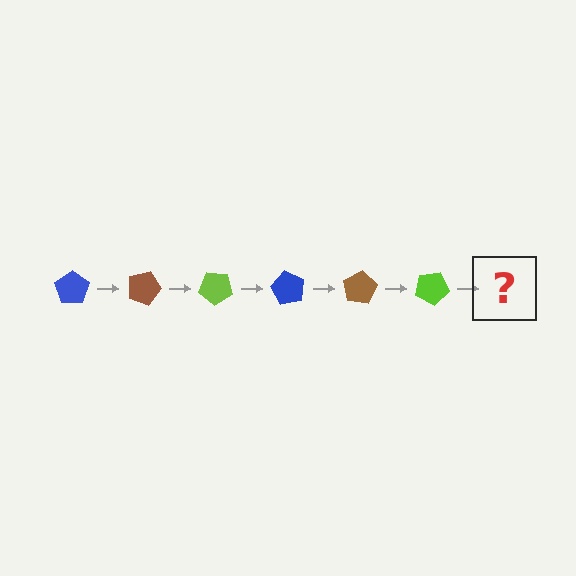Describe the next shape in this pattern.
It should be a blue pentagon, rotated 120 degrees from the start.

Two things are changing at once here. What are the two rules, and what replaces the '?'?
The two rules are that it rotates 20 degrees each step and the color cycles through blue, brown, and lime. The '?' should be a blue pentagon, rotated 120 degrees from the start.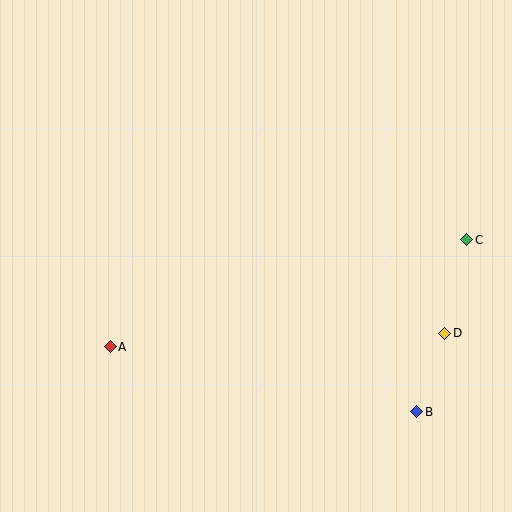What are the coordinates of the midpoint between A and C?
The midpoint between A and C is at (289, 293).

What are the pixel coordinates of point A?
Point A is at (110, 347).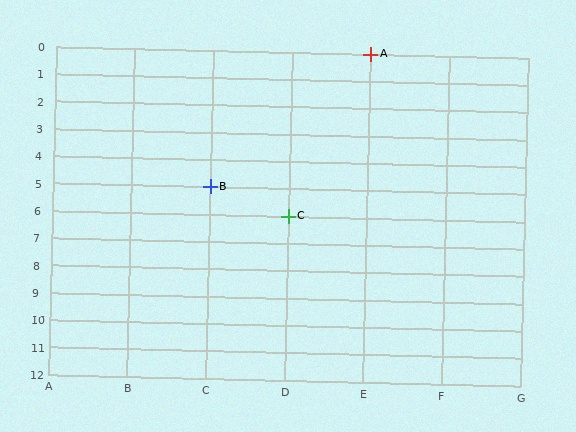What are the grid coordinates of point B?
Point B is at grid coordinates (C, 5).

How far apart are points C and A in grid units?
Points C and A are 1 column and 6 rows apart (about 6.1 grid units diagonally).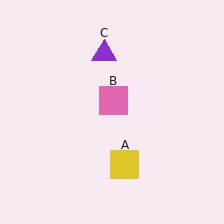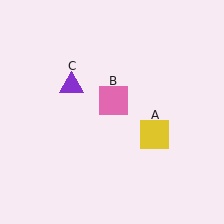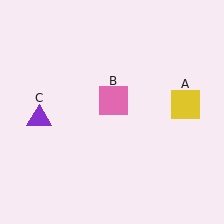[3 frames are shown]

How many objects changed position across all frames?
2 objects changed position: yellow square (object A), purple triangle (object C).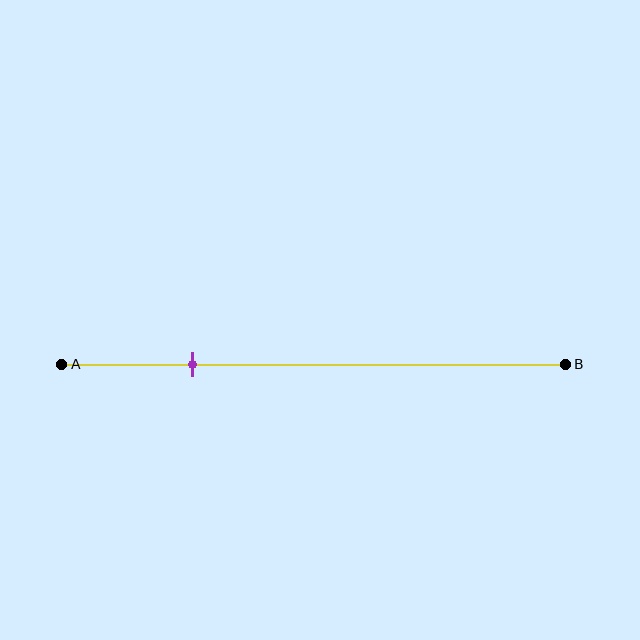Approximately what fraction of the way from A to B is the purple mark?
The purple mark is approximately 25% of the way from A to B.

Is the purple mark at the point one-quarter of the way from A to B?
Yes, the mark is approximately at the one-quarter point.